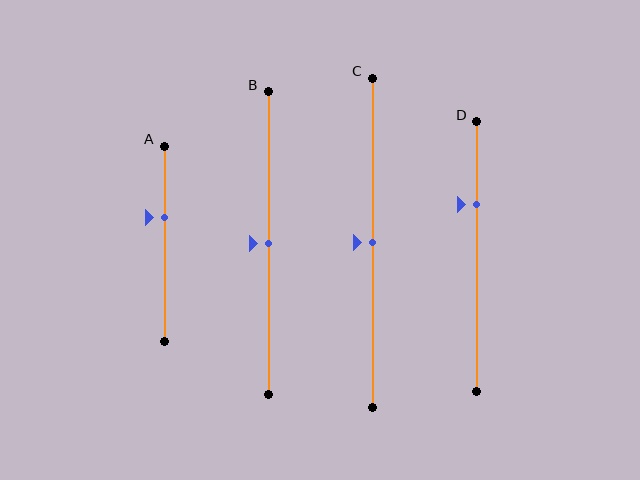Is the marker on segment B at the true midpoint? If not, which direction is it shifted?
Yes, the marker on segment B is at the true midpoint.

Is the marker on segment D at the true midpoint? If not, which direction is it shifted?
No, the marker on segment D is shifted upward by about 19% of the segment length.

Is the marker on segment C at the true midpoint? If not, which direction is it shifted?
Yes, the marker on segment C is at the true midpoint.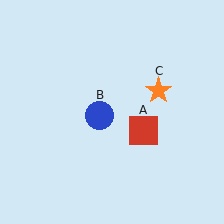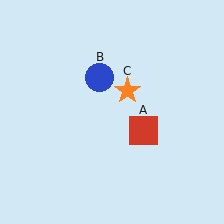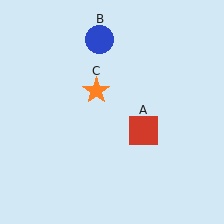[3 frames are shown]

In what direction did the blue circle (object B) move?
The blue circle (object B) moved up.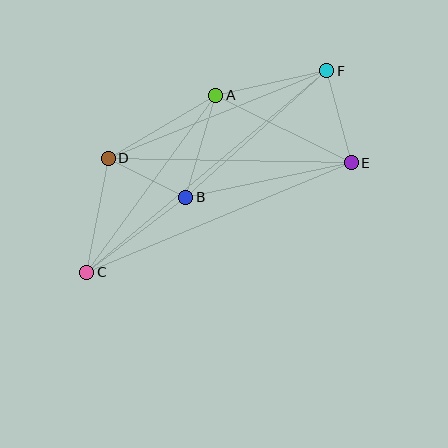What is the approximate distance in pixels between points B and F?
The distance between B and F is approximately 190 pixels.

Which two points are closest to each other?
Points B and D are closest to each other.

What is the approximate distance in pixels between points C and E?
The distance between C and E is approximately 286 pixels.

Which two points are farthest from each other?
Points C and F are farthest from each other.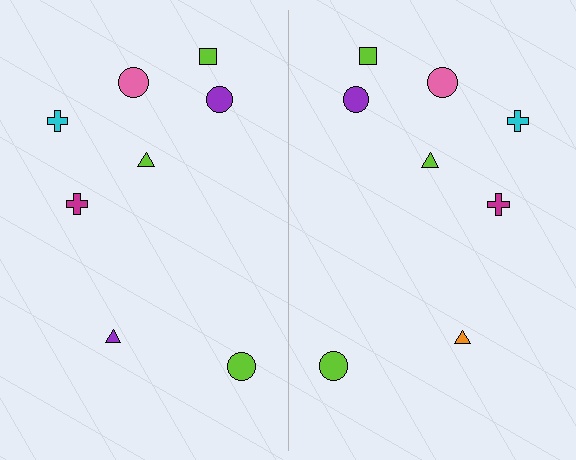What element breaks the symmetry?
The orange triangle on the right side breaks the symmetry — its mirror counterpart is purple.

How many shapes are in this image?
There are 16 shapes in this image.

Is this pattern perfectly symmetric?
No, the pattern is not perfectly symmetric. The orange triangle on the right side breaks the symmetry — its mirror counterpart is purple.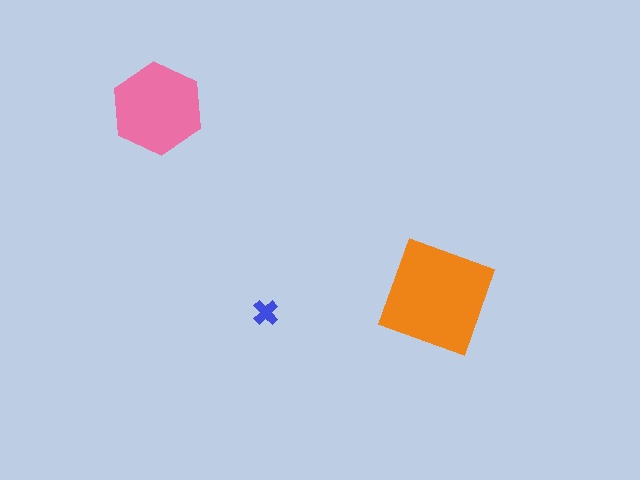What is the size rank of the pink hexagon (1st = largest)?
2nd.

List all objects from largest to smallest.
The orange diamond, the pink hexagon, the blue cross.